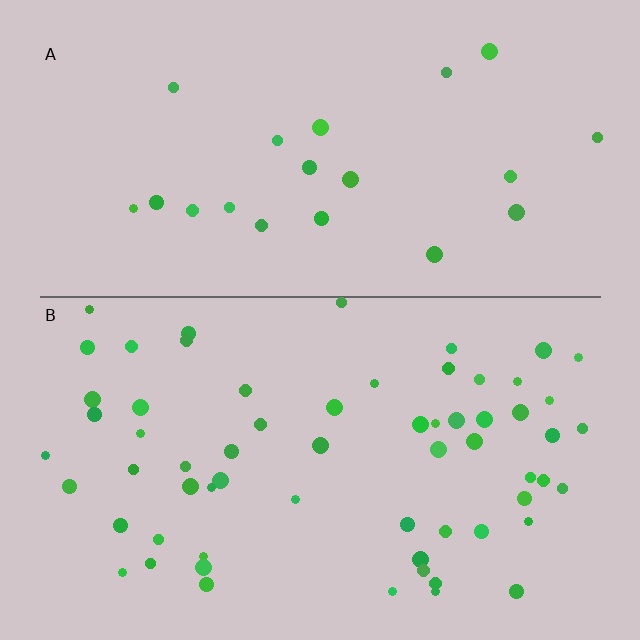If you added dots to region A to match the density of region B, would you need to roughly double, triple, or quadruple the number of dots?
Approximately triple.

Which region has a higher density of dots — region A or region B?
B (the bottom).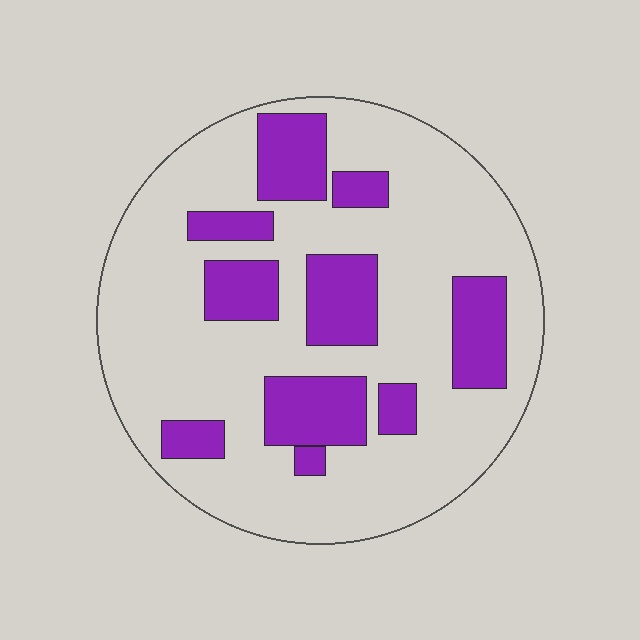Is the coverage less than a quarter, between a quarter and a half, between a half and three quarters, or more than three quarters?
Between a quarter and a half.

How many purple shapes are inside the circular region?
10.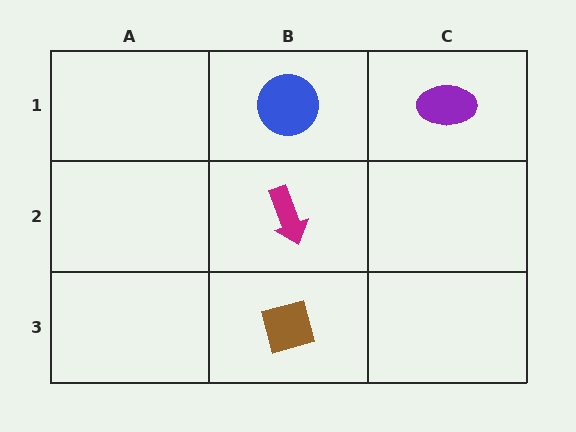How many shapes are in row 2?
1 shape.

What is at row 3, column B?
A brown diamond.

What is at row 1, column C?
A purple ellipse.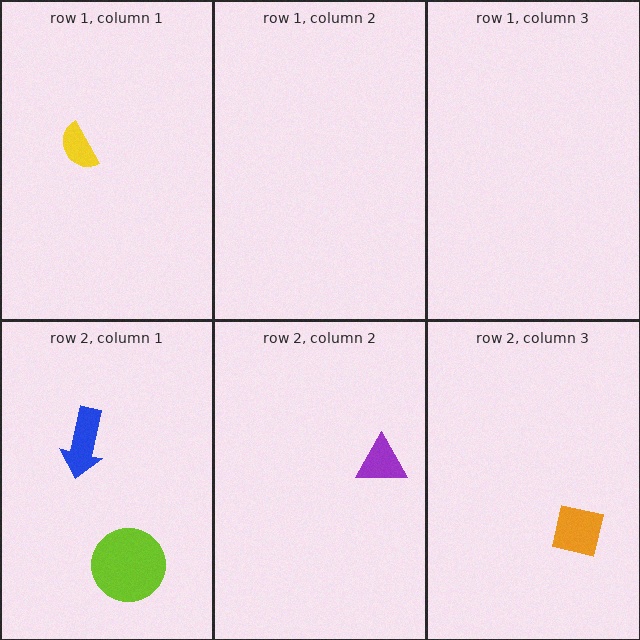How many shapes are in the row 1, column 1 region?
1.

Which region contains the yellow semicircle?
The row 1, column 1 region.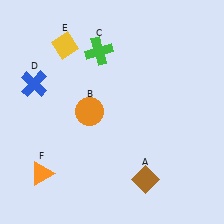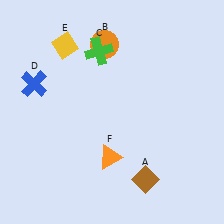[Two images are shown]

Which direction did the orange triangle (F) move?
The orange triangle (F) moved right.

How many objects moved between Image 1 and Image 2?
2 objects moved between the two images.